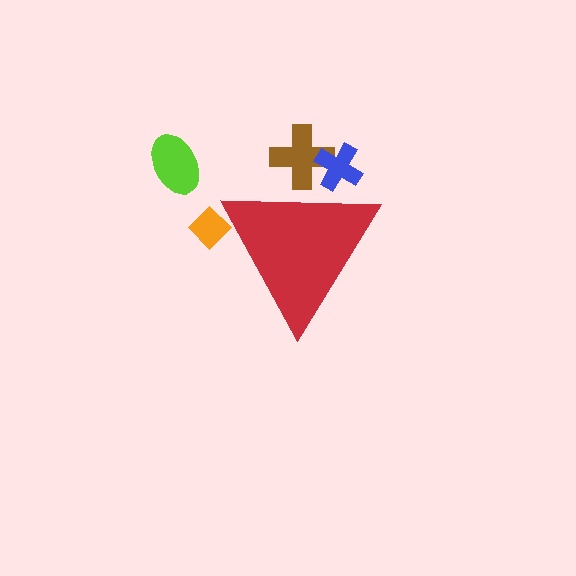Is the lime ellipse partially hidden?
No, the lime ellipse is fully visible.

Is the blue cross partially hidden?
Yes, the blue cross is partially hidden behind the red triangle.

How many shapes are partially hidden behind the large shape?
3 shapes are partially hidden.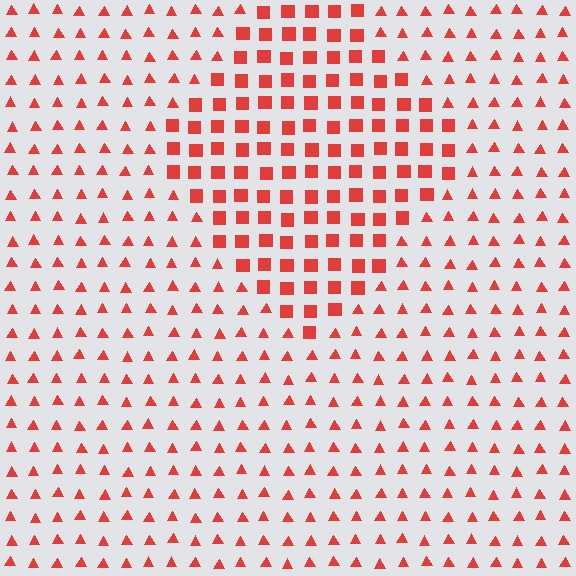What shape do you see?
I see a diamond.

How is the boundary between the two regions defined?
The boundary is defined by a change in element shape: squares inside vs. triangles outside. All elements share the same color and spacing.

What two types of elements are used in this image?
The image uses squares inside the diamond region and triangles outside it.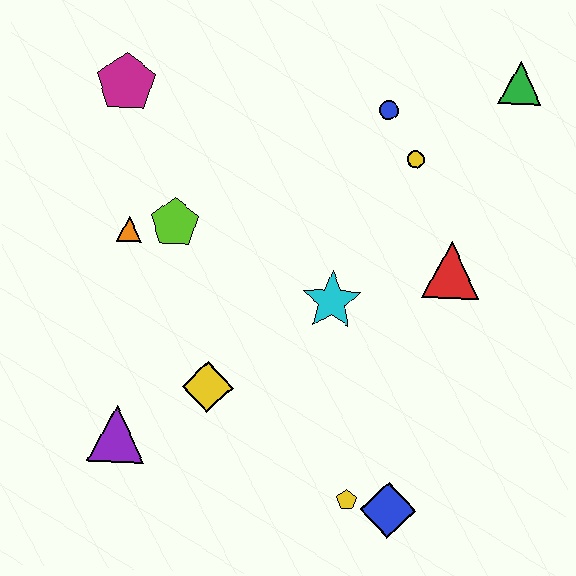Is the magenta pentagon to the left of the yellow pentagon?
Yes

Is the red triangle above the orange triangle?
No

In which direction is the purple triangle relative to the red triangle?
The purple triangle is to the left of the red triangle.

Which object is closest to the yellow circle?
The blue circle is closest to the yellow circle.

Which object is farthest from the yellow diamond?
The green triangle is farthest from the yellow diamond.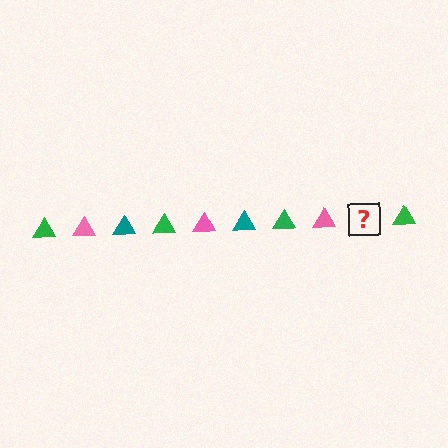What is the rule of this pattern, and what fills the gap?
The rule is that the pattern cycles through green, pink, teal triangles. The gap should be filled with a teal triangle.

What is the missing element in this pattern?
The missing element is a teal triangle.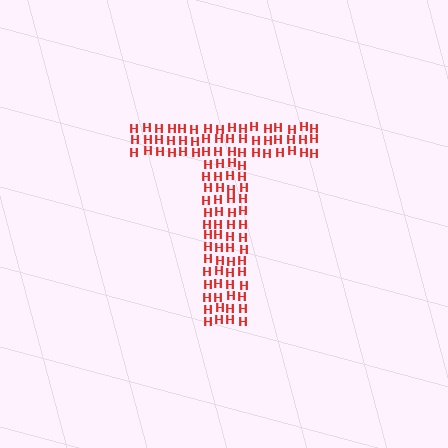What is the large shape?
The large shape is the letter T.